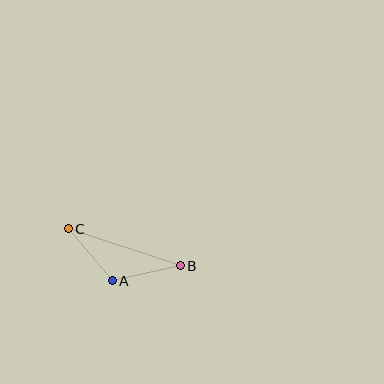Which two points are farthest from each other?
Points B and C are farthest from each other.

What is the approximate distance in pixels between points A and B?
The distance between A and B is approximately 69 pixels.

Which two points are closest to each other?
Points A and C are closest to each other.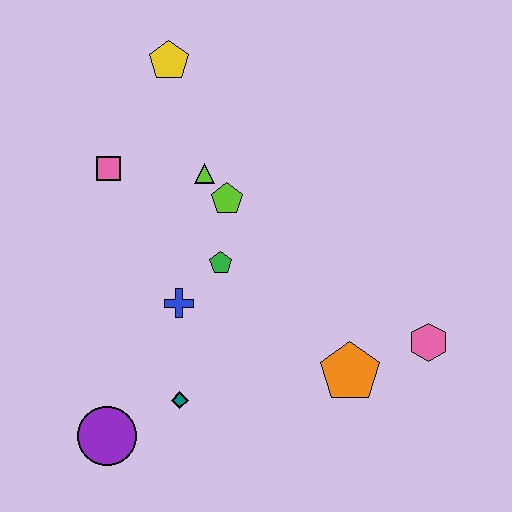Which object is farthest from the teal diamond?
The yellow pentagon is farthest from the teal diamond.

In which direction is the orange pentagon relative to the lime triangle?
The orange pentagon is below the lime triangle.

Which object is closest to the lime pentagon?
The lime triangle is closest to the lime pentagon.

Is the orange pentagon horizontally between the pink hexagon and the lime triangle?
Yes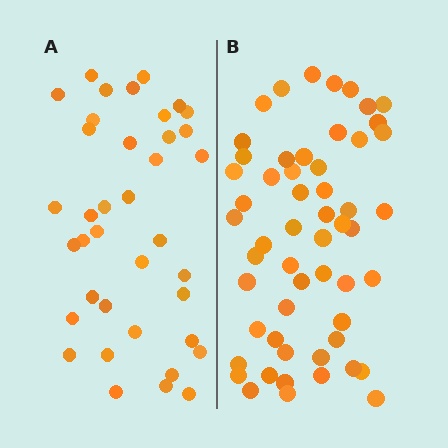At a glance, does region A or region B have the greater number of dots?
Region B (the right region) has more dots.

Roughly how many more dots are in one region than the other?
Region B has approximately 15 more dots than region A.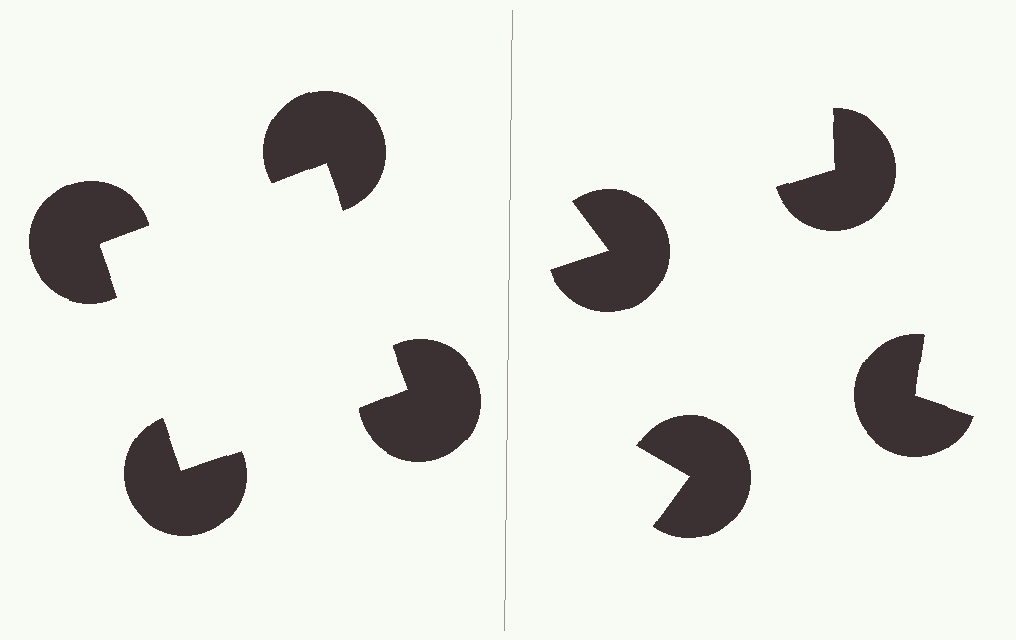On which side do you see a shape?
An illusory square appears on the left side. On the right side the wedge cuts are rotated, so no coherent shape forms.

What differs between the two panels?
The pac-man discs are positioned identically on both sides; only the wedge orientations differ. On the left they align to a square; on the right they are misaligned.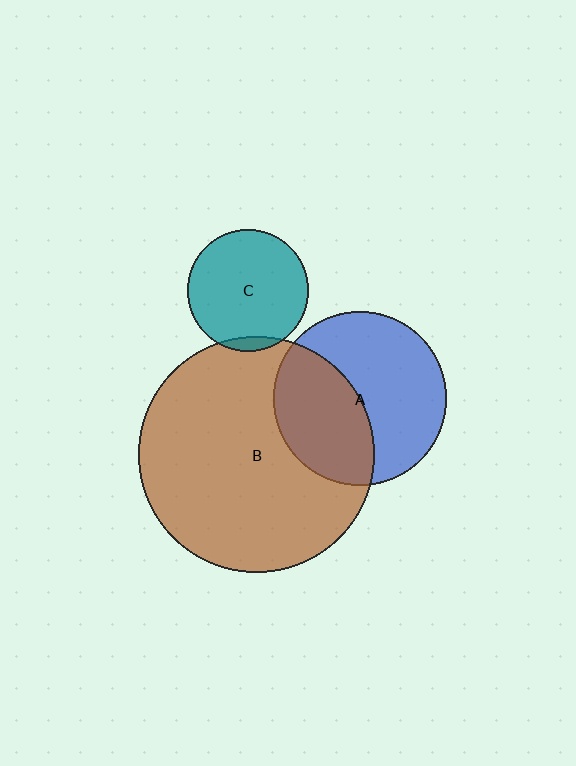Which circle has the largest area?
Circle B (brown).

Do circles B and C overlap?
Yes.